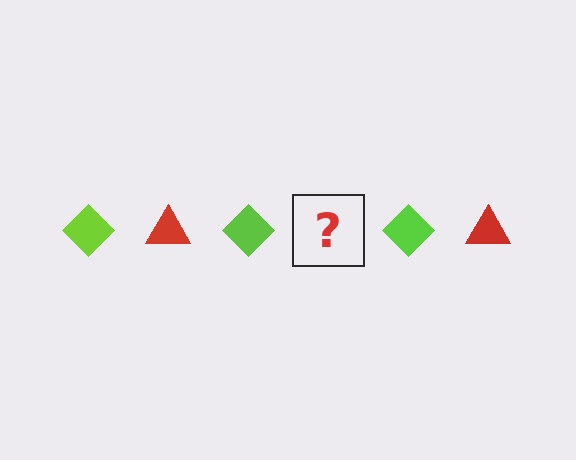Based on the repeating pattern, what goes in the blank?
The blank should be a red triangle.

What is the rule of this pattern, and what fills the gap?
The rule is that the pattern alternates between lime diamond and red triangle. The gap should be filled with a red triangle.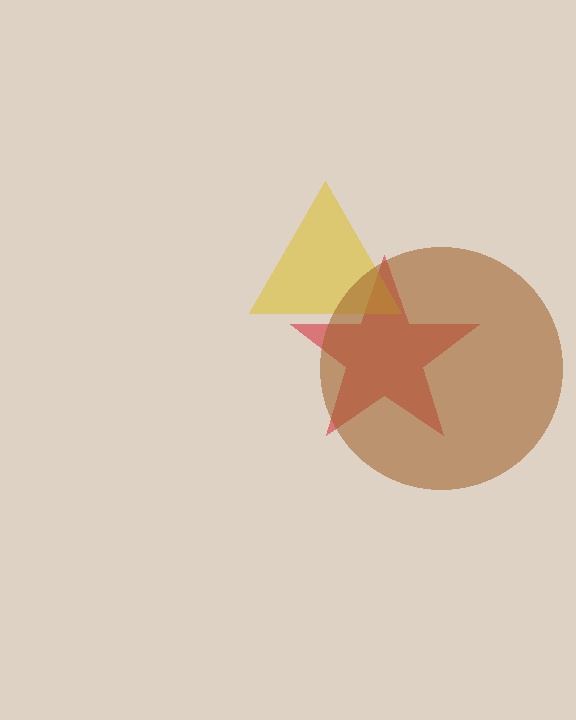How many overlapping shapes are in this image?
There are 3 overlapping shapes in the image.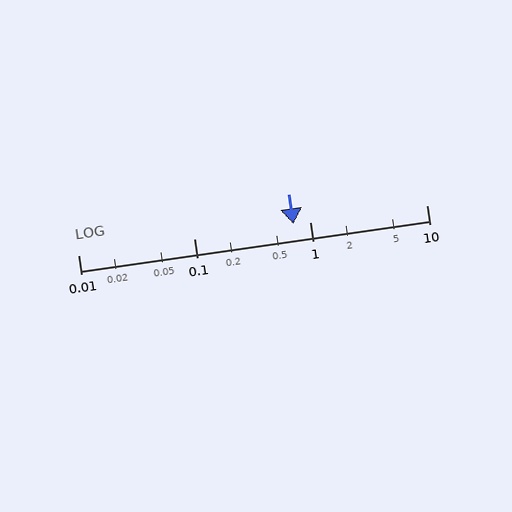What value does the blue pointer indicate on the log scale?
The pointer indicates approximately 0.72.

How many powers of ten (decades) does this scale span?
The scale spans 3 decades, from 0.01 to 10.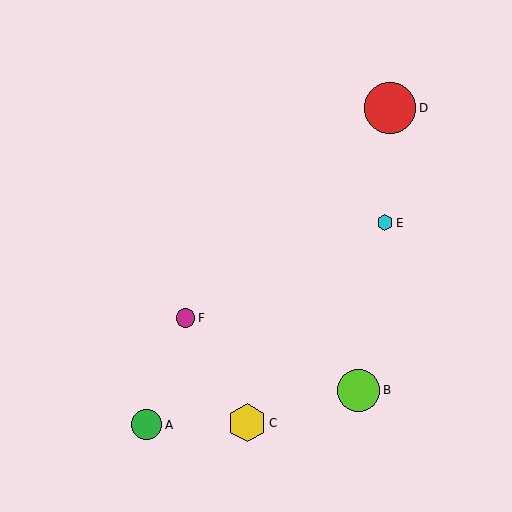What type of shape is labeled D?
Shape D is a red circle.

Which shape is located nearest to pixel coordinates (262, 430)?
The yellow hexagon (labeled C) at (247, 423) is nearest to that location.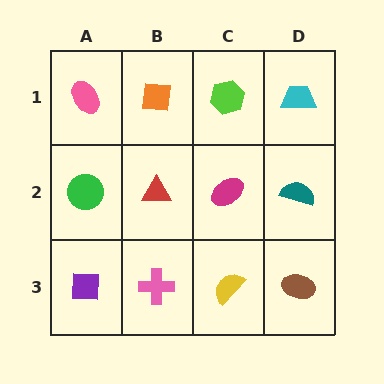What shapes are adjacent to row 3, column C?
A magenta ellipse (row 2, column C), a pink cross (row 3, column B), a brown ellipse (row 3, column D).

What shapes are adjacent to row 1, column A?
A green circle (row 2, column A), an orange square (row 1, column B).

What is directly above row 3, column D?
A teal semicircle.